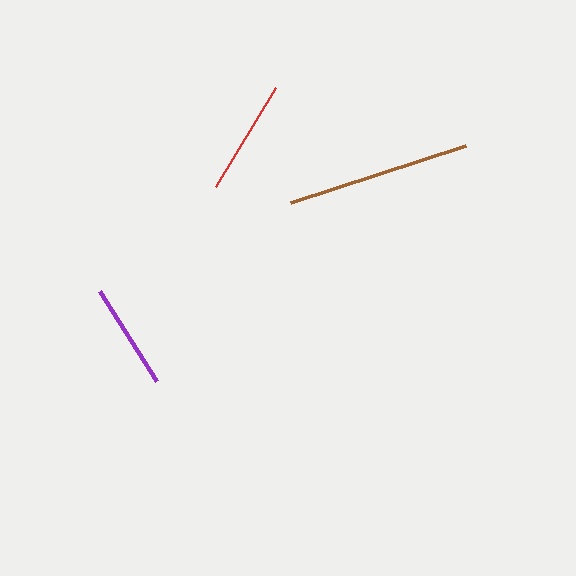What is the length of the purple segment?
The purple segment is approximately 107 pixels long.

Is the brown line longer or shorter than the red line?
The brown line is longer than the red line.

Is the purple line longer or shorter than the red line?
The red line is longer than the purple line.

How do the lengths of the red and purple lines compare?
The red and purple lines are approximately the same length.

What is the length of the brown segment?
The brown segment is approximately 184 pixels long.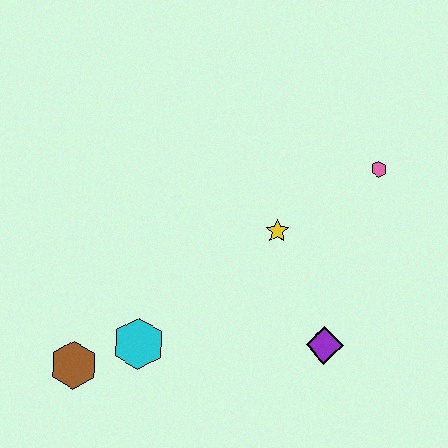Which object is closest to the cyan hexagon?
The brown hexagon is closest to the cyan hexagon.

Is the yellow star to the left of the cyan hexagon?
No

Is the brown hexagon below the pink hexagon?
Yes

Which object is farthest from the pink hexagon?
The brown hexagon is farthest from the pink hexagon.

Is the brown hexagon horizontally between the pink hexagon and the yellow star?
No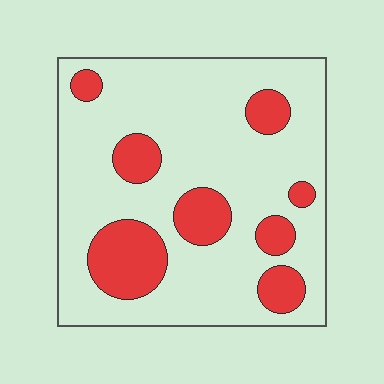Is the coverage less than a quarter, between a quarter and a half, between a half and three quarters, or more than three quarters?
Less than a quarter.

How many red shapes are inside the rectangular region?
8.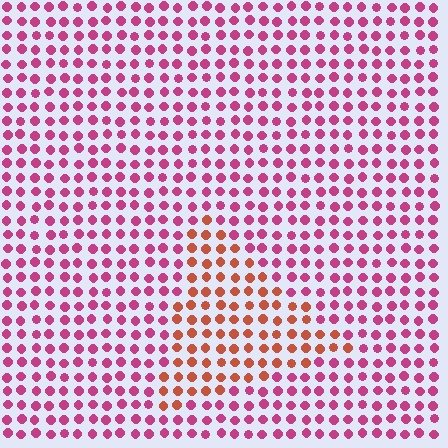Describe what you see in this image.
The image is filled with small magenta elements in a uniform arrangement. A triangle-shaped region is visible where the elements are tinted to a slightly different hue, forming a subtle color boundary.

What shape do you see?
I see a triangle.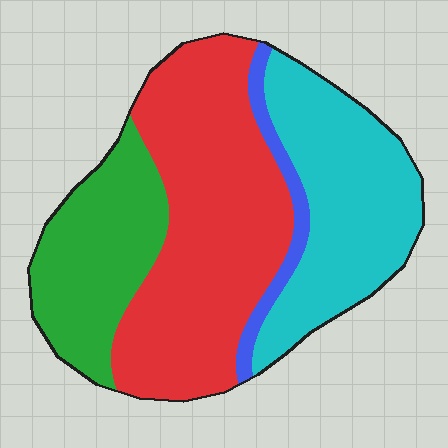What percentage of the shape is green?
Green takes up about one fifth (1/5) of the shape.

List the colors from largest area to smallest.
From largest to smallest: red, cyan, green, blue.